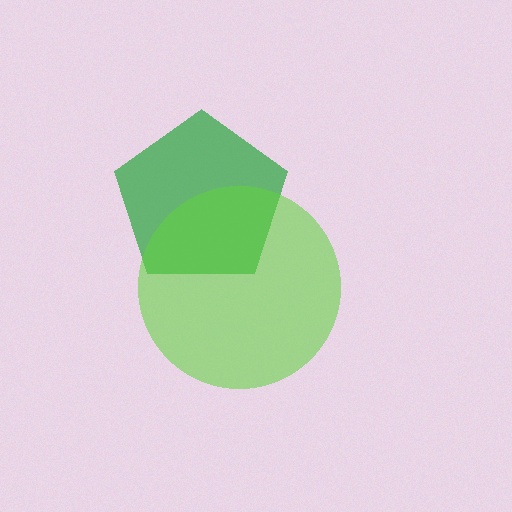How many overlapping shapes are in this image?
There are 2 overlapping shapes in the image.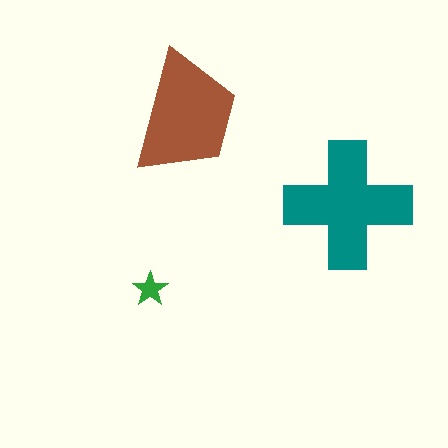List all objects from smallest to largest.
The green star, the brown trapezoid, the teal cross.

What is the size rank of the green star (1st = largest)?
3rd.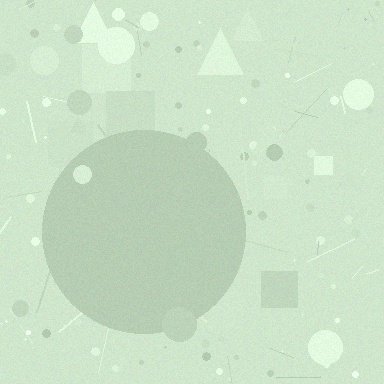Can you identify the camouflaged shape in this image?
The camouflaged shape is a circle.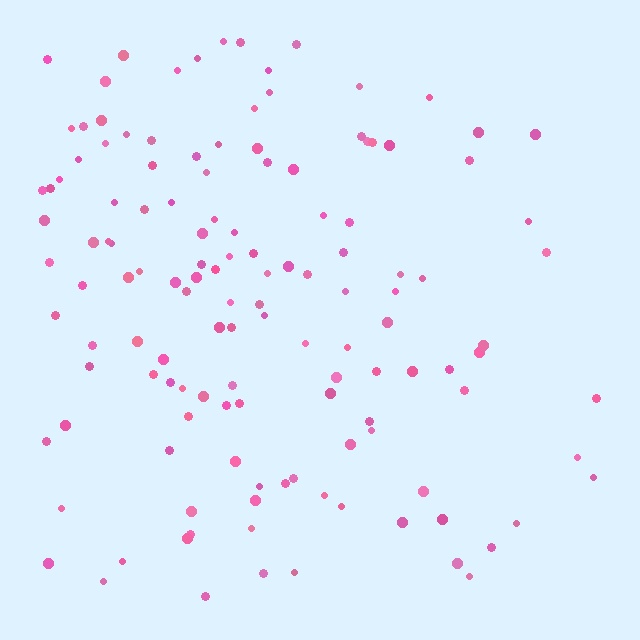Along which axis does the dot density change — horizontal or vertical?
Horizontal.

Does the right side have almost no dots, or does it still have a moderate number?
Still a moderate number, just noticeably fewer than the left.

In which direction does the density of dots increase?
From right to left, with the left side densest.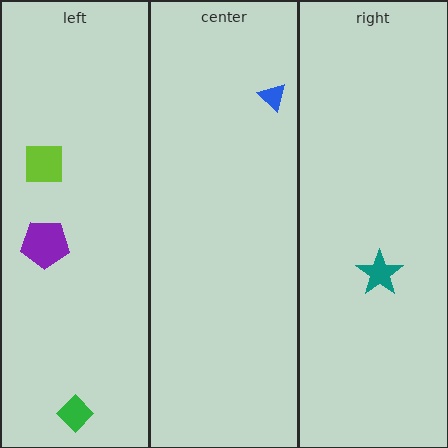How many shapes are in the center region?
1.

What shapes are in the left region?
The purple pentagon, the lime square, the green diamond.